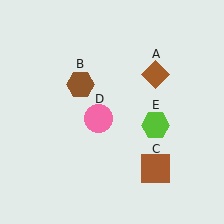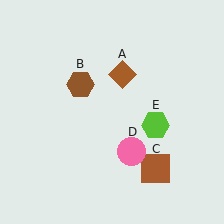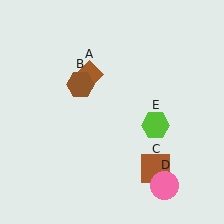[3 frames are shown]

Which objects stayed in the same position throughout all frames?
Brown hexagon (object B) and brown square (object C) and lime hexagon (object E) remained stationary.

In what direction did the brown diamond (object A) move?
The brown diamond (object A) moved left.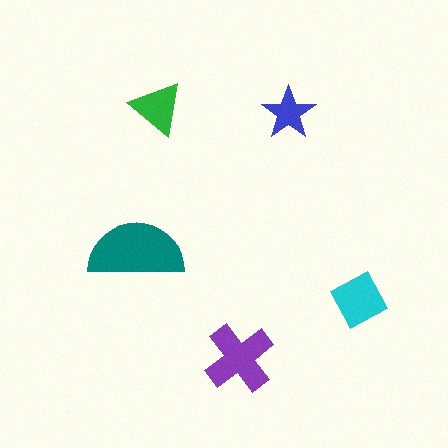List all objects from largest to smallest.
The teal semicircle, the purple cross, the cyan square, the green triangle, the blue star.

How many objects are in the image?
There are 5 objects in the image.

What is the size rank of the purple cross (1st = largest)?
2nd.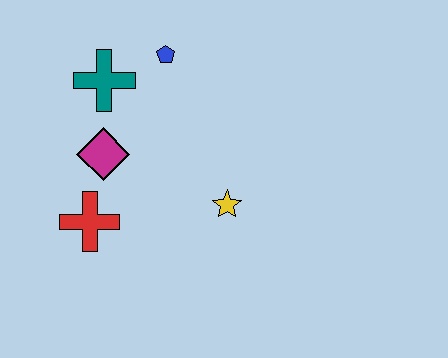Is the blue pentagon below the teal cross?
No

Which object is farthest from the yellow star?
The teal cross is farthest from the yellow star.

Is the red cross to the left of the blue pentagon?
Yes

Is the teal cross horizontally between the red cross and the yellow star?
Yes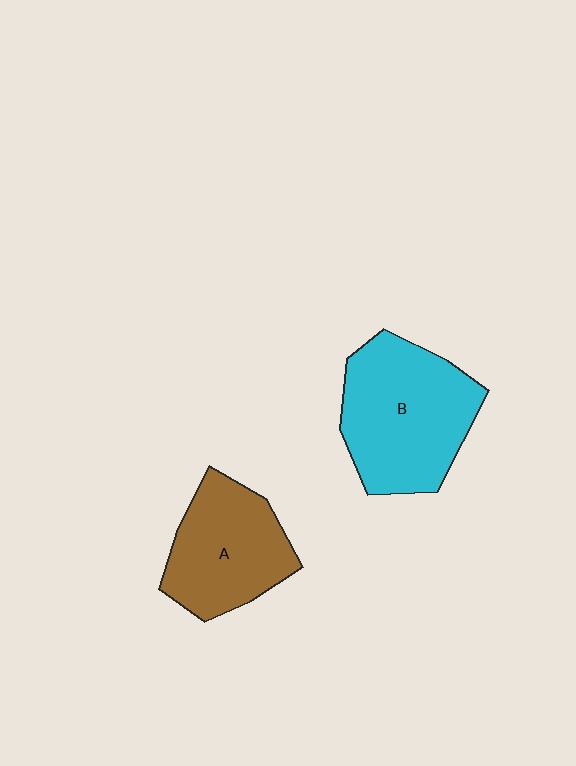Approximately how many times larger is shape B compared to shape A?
Approximately 1.3 times.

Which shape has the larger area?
Shape B (cyan).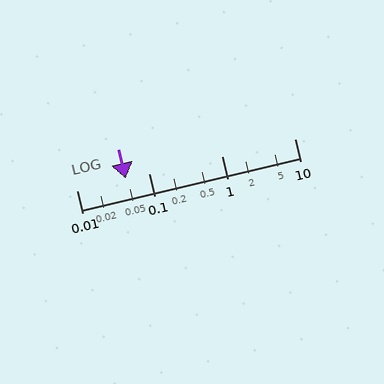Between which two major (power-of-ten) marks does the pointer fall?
The pointer is between 0.01 and 0.1.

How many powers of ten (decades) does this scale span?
The scale spans 3 decades, from 0.01 to 10.